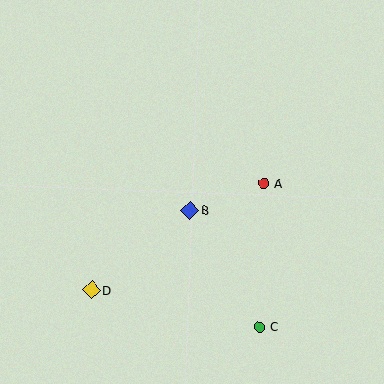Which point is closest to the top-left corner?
Point B is closest to the top-left corner.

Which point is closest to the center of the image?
Point B at (190, 210) is closest to the center.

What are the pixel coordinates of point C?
Point C is at (259, 327).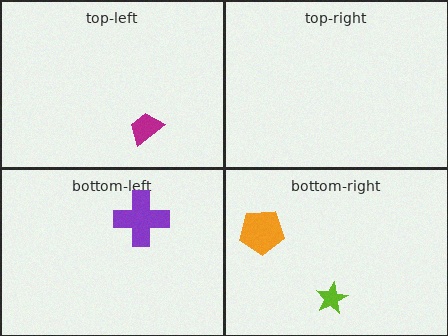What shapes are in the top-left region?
The magenta trapezoid.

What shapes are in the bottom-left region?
The purple cross.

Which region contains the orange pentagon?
The bottom-right region.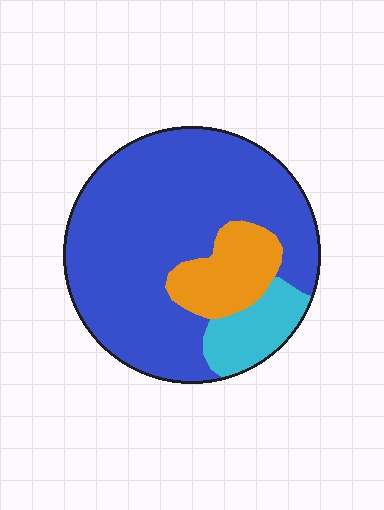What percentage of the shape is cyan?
Cyan covers about 10% of the shape.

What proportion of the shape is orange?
Orange covers 14% of the shape.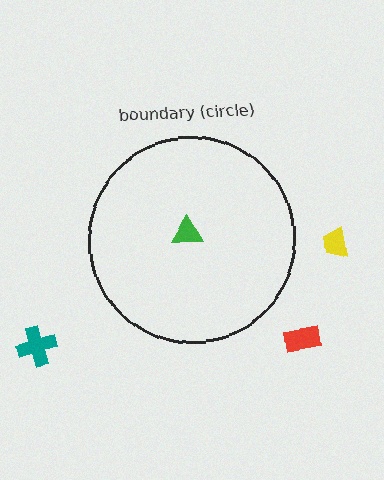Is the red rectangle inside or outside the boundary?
Outside.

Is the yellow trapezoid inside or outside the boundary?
Outside.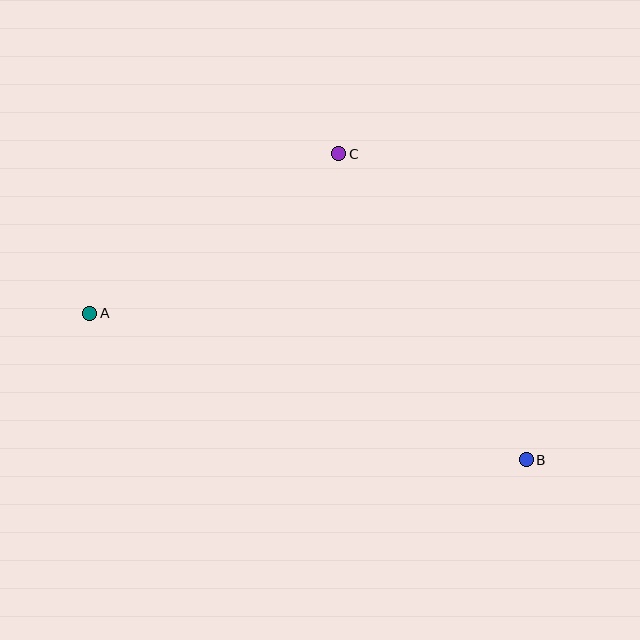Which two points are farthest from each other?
Points A and B are farthest from each other.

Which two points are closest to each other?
Points A and C are closest to each other.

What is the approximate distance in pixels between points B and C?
The distance between B and C is approximately 359 pixels.